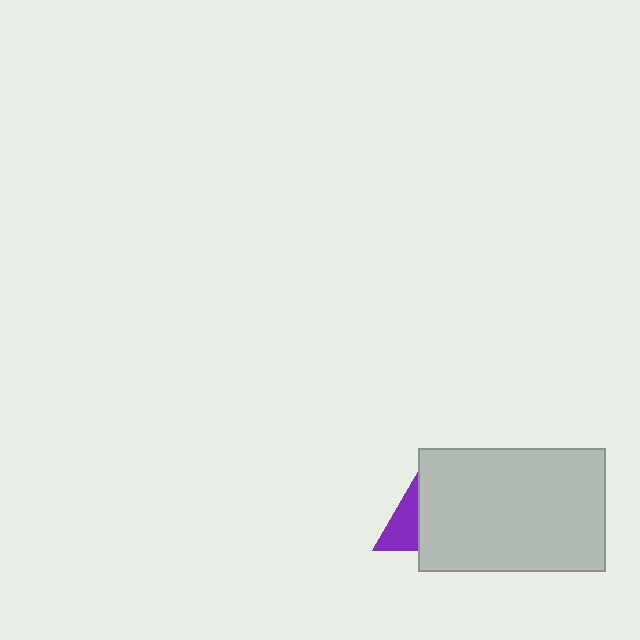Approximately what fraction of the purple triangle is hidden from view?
Roughly 70% of the purple triangle is hidden behind the light gray rectangle.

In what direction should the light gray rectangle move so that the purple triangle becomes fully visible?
The light gray rectangle should move right. That is the shortest direction to clear the overlap and leave the purple triangle fully visible.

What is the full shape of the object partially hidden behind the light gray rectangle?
The partially hidden object is a purple triangle.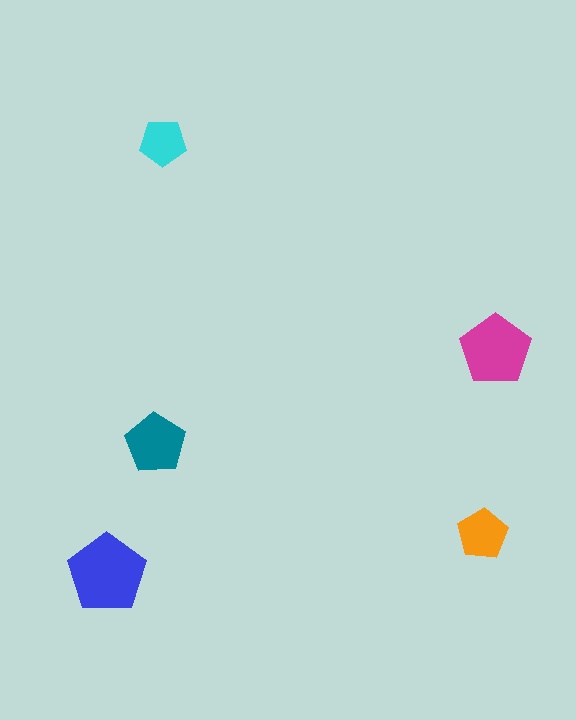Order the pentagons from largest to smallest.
the blue one, the magenta one, the teal one, the orange one, the cyan one.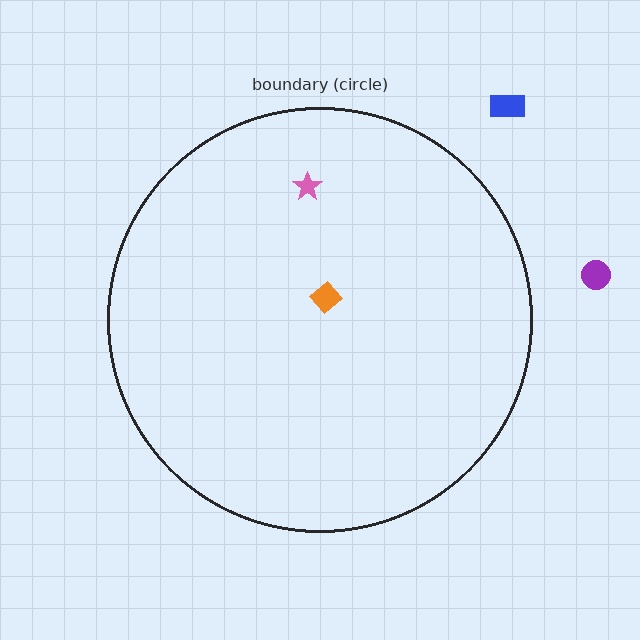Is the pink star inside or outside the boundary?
Inside.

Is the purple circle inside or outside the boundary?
Outside.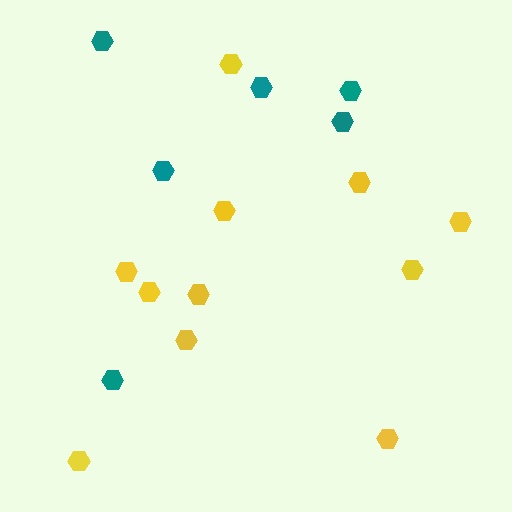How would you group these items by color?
There are 2 groups: one group of teal hexagons (6) and one group of yellow hexagons (11).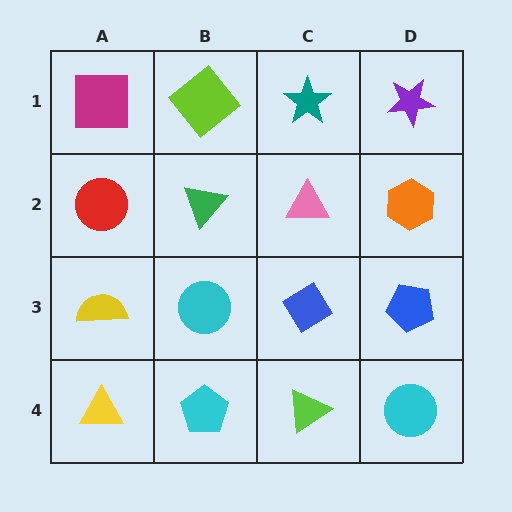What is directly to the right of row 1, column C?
A purple star.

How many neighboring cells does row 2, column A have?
3.